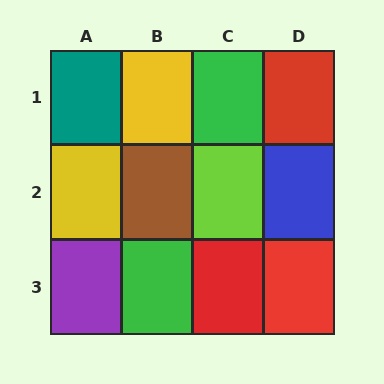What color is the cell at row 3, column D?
Red.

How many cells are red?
3 cells are red.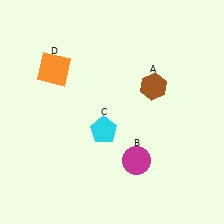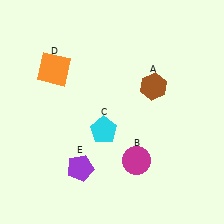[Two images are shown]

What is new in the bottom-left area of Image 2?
A purple pentagon (E) was added in the bottom-left area of Image 2.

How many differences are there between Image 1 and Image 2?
There is 1 difference between the two images.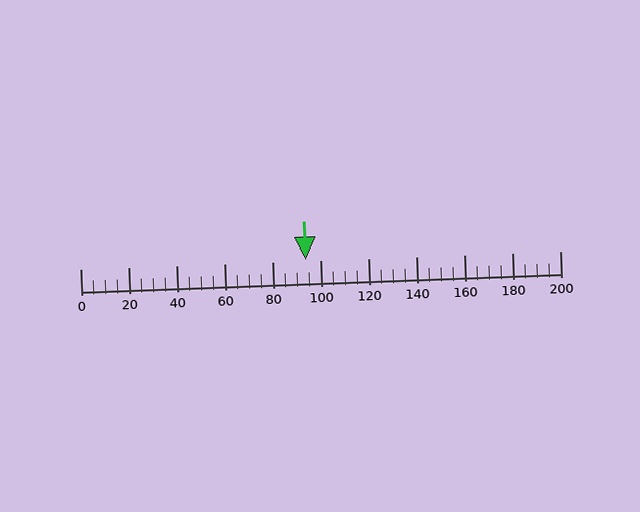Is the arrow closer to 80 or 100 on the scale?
The arrow is closer to 100.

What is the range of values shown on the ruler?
The ruler shows values from 0 to 200.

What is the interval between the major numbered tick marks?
The major tick marks are spaced 20 units apart.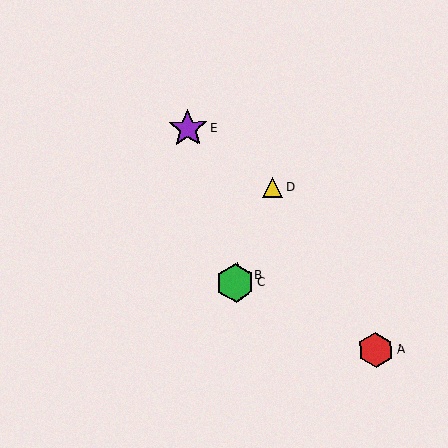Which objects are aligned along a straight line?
Objects B, C, D are aligned along a straight line.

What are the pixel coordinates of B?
Object B is at (238, 276).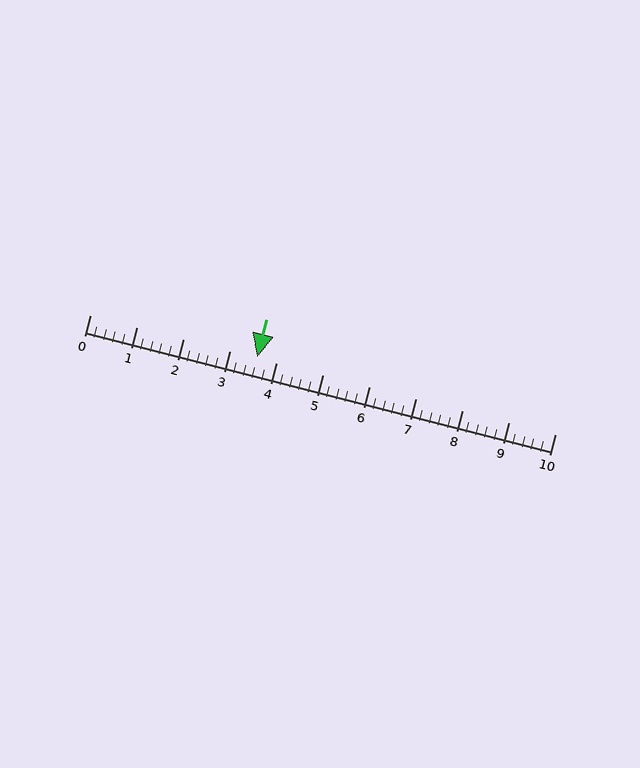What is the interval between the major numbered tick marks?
The major tick marks are spaced 1 units apart.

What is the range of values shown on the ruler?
The ruler shows values from 0 to 10.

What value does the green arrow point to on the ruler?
The green arrow points to approximately 3.6.